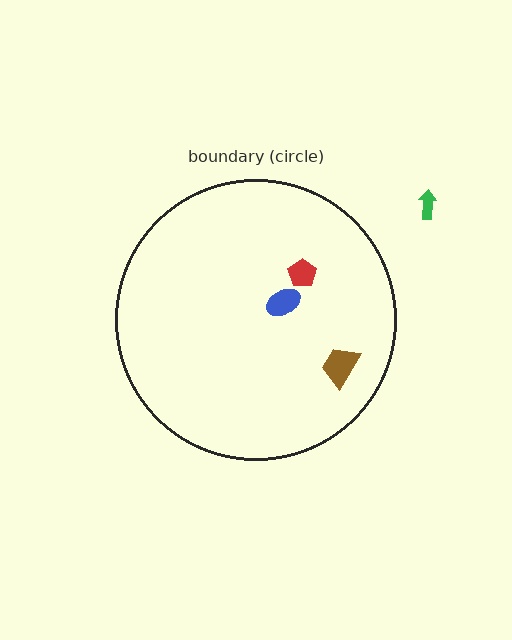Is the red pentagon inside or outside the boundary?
Inside.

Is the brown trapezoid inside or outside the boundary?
Inside.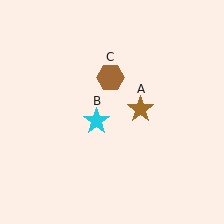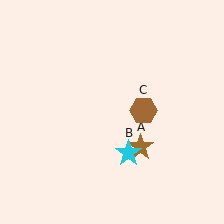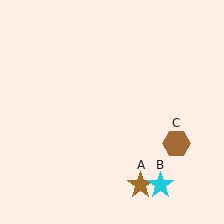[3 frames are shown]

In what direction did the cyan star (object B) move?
The cyan star (object B) moved down and to the right.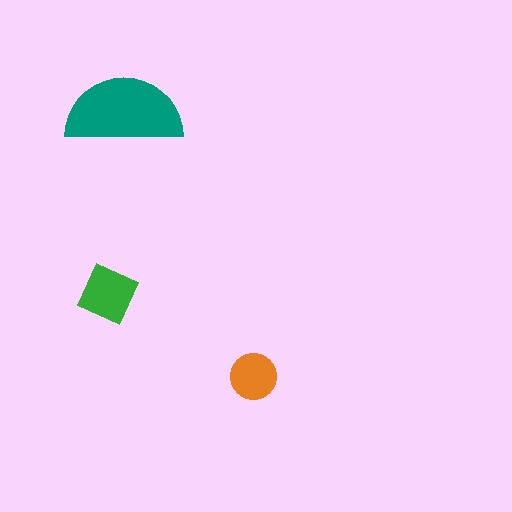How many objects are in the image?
There are 3 objects in the image.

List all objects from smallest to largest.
The orange circle, the green square, the teal semicircle.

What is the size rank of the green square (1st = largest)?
2nd.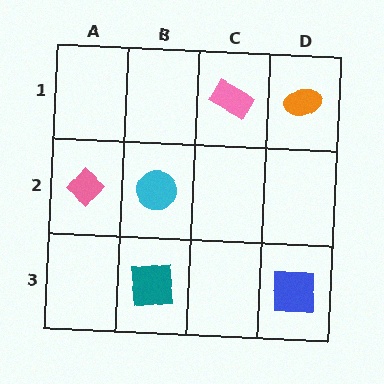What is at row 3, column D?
A blue square.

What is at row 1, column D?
An orange ellipse.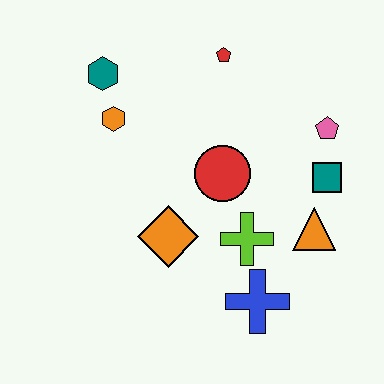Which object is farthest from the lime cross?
The teal hexagon is farthest from the lime cross.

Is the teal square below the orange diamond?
No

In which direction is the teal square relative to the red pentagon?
The teal square is below the red pentagon.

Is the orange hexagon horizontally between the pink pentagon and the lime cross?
No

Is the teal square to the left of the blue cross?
No